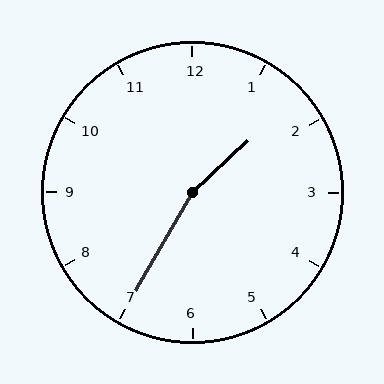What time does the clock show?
1:35.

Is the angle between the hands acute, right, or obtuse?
It is obtuse.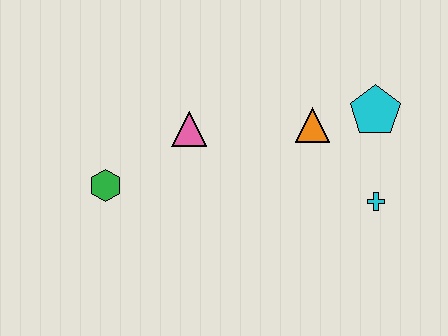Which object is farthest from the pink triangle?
The cyan cross is farthest from the pink triangle.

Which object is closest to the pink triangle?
The green hexagon is closest to the pink triangle.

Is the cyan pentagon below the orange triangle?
No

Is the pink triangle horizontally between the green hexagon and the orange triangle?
Yes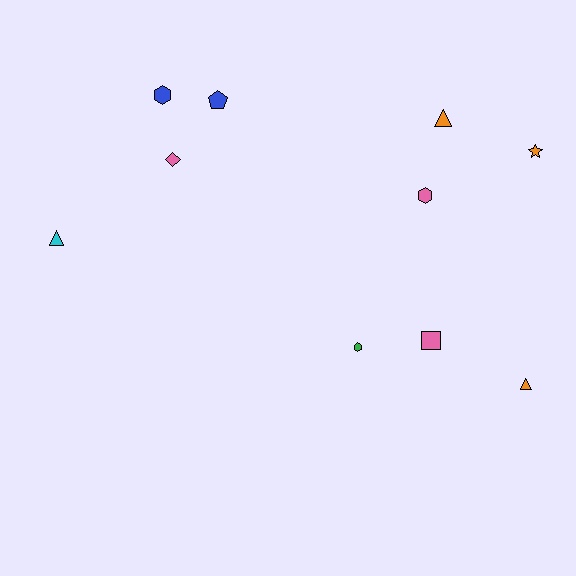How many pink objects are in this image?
There are 3 pink objects.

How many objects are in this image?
There are 10 objects.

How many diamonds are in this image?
There is 1 diamond.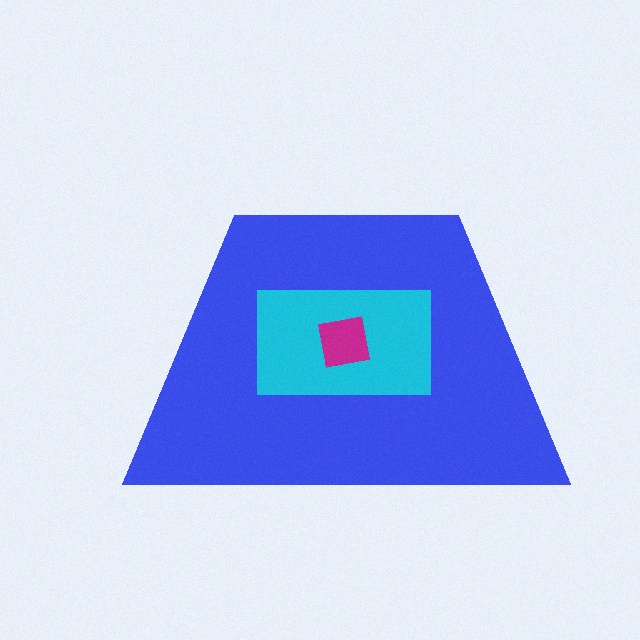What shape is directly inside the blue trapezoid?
The cyan rectangle.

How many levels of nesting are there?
3.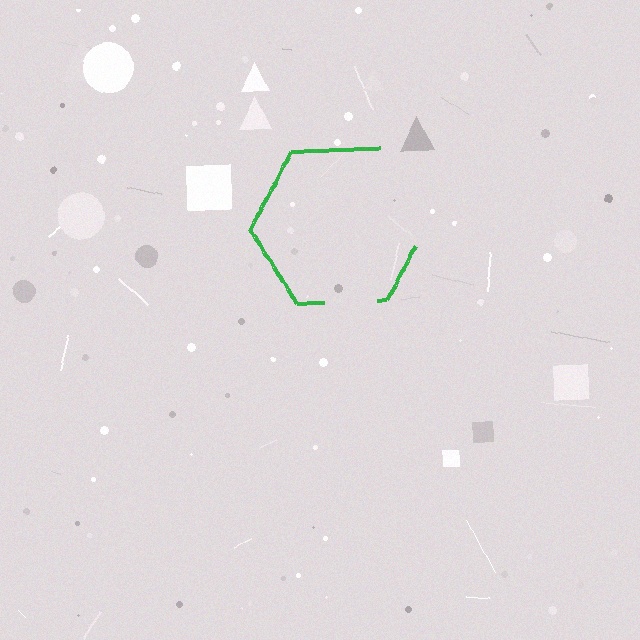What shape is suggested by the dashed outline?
The dashed outline suggests a hexagon.